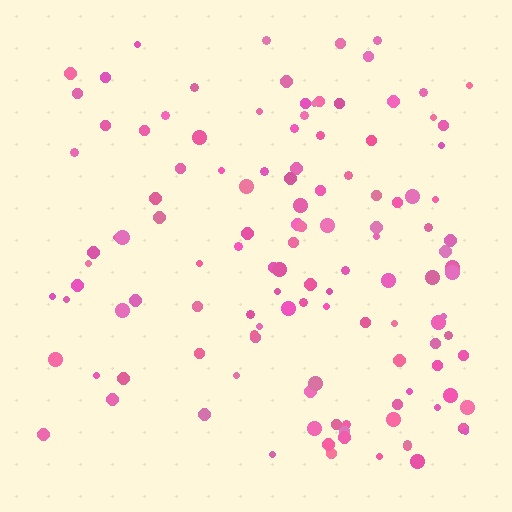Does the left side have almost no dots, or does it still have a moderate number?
Still a moderate number, just noticeably fewer than the right.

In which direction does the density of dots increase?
From left to right, with the right side densest.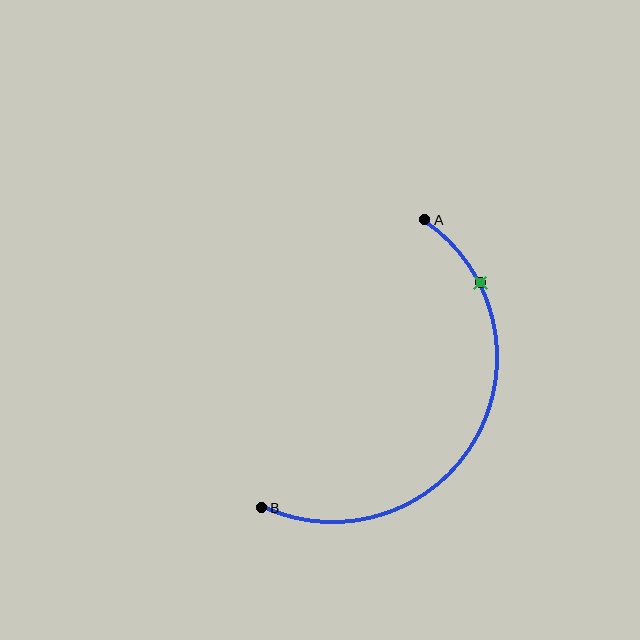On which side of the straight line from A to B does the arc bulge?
The arc bulges to the right of the straight line connecting A and B.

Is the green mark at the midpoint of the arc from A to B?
No. The green mark lies on the arc but is closer to endpoint A. The arc midpoint would be at the point on the curve equidistant along the arc from both A and B.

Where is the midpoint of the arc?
The arc midpoint is the point on the curve farthest from the straight line joining A and B. It sits to the right of that line.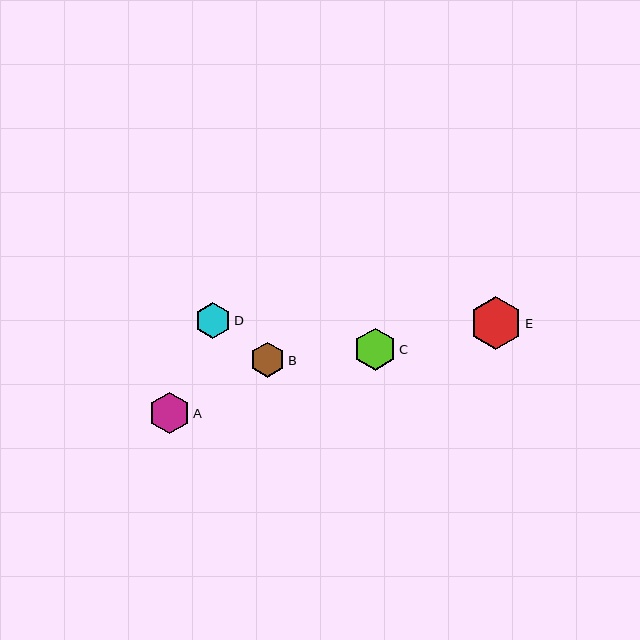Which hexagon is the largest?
Hexagon E is the largest with a size of approximately 53 pixels.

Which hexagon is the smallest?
Hexagon B is the smallest with a size of approximately 35 pixels.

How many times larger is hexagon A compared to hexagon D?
Hexagon A is approximately 1.1 times the size of hexagon D.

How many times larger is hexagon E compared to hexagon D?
Hexagon E is approximately 1.5 times the size of hexagon D.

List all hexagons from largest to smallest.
From largest to smallest: E, C, A, D, B.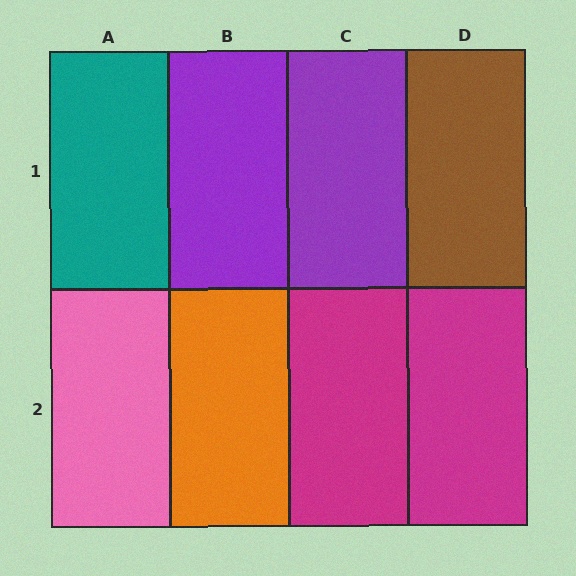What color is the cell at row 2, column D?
Magenta.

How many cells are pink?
1 cell is pink.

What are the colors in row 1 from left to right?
Teal, purple, purple, brown.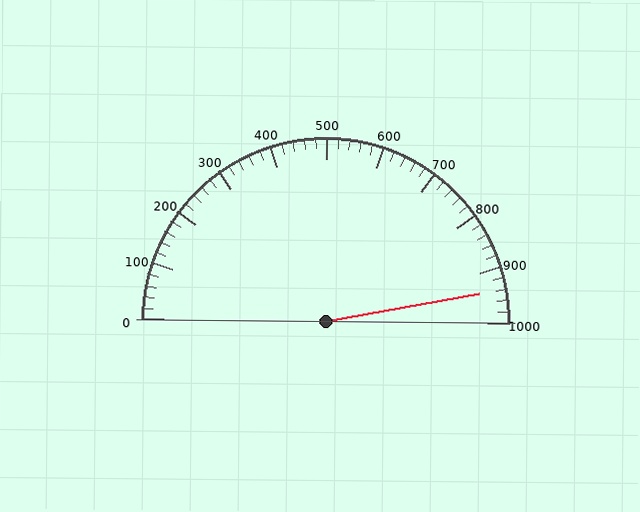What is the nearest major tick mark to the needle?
The nearest major tick mark is 900.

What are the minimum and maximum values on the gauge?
The gauge ranges from 0 to 1000.